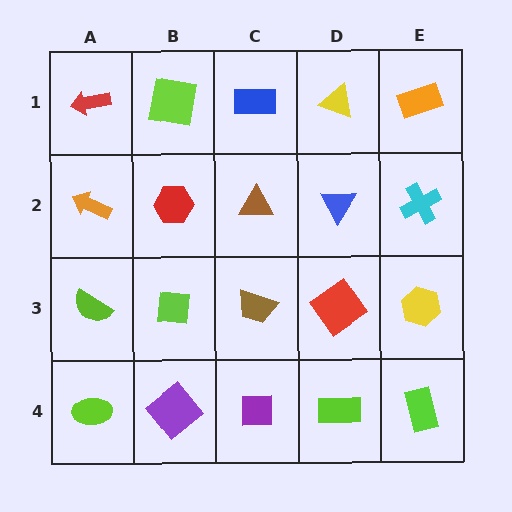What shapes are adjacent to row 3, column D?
A blue triangle (row 2, column D), a lime rectangle (row 4, column D), a brown trapezoid (row 3, column C), a yellow hexagon (row 3, column E).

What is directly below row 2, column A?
A lime semicircle.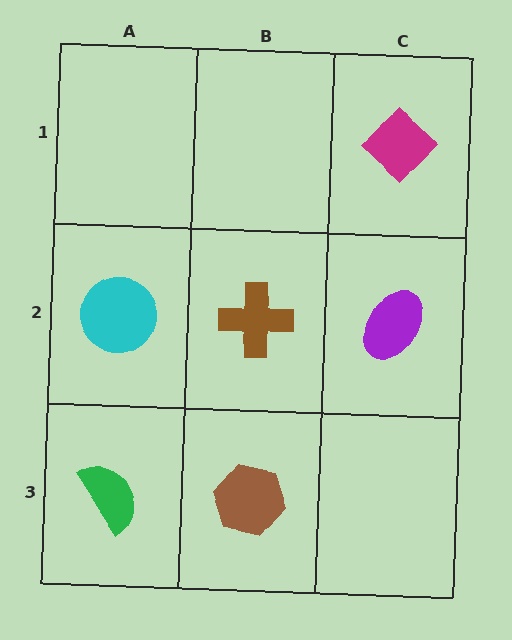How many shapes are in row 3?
2 shapes.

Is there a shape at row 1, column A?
No, that cell is empty.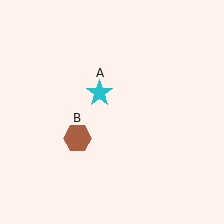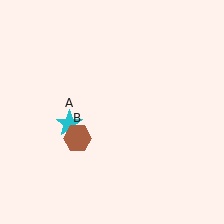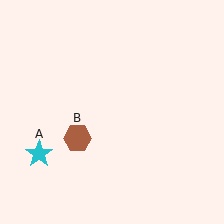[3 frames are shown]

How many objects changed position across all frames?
1 object changed position: cyan star (object A).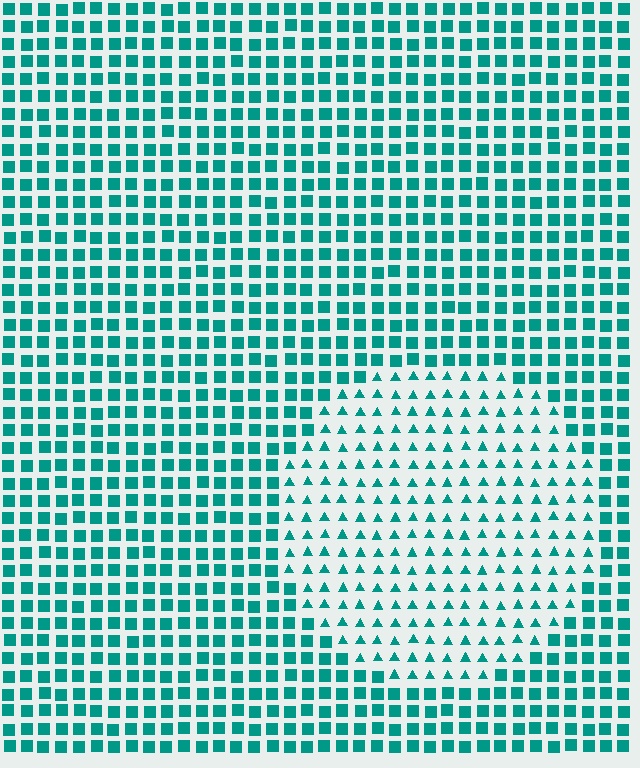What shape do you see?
I see a circle.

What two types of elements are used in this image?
The image uses triangles inside the circle region and squares outside it.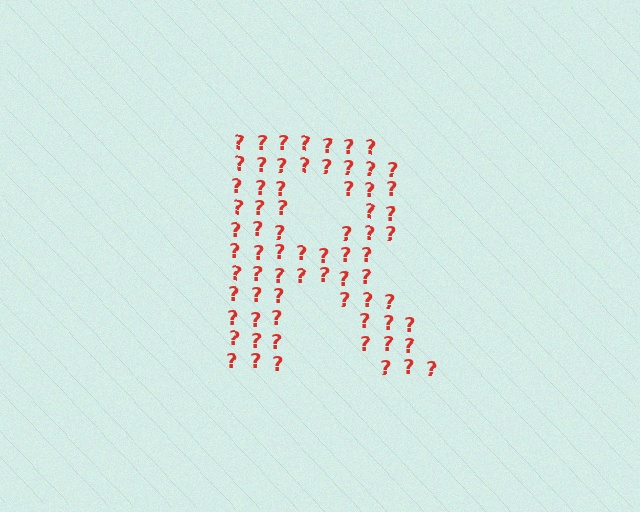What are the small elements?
The small elements are question marks.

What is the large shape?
The large shape is the letter R.